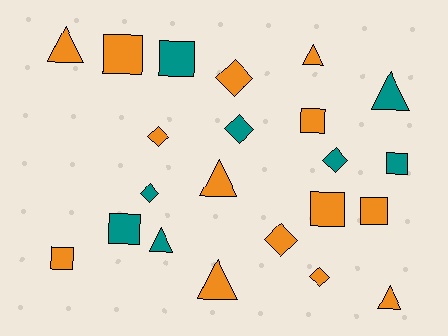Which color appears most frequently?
Orange, with 14 objects.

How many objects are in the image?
There are 22 objects.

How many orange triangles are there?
There are 5 orange triangles.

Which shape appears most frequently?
Square, with 8 objects.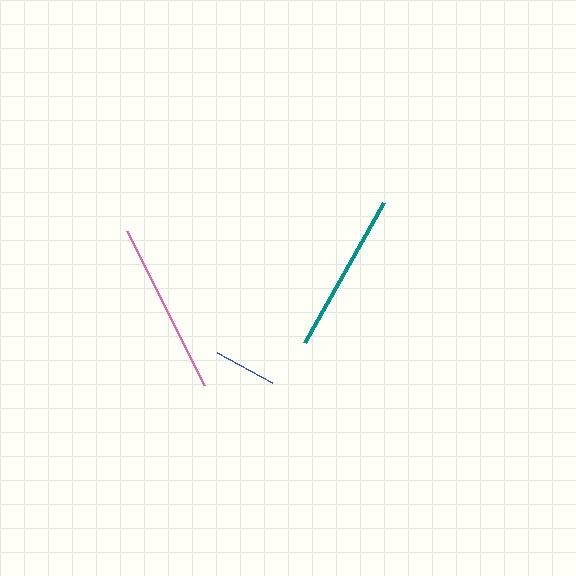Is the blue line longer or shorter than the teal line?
The teal line is longer than the blue line.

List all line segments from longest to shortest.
From longest to shortest: pink, teal, blue.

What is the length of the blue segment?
The blue segment is approximately 63 pixels long.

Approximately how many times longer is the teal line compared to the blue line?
The teal line is approximately 2.5 times the length of the blue line.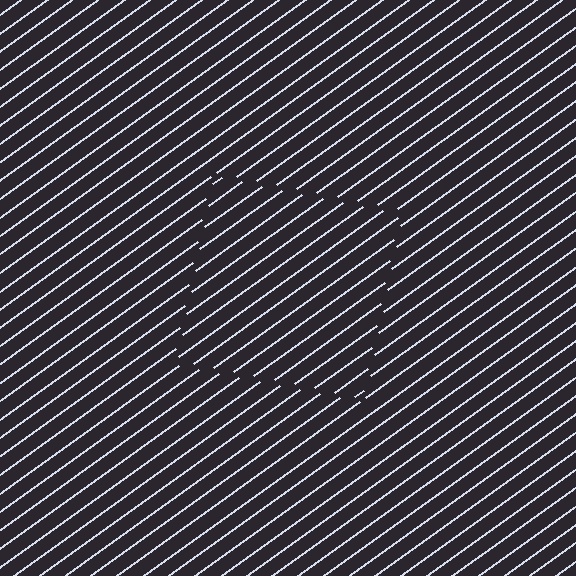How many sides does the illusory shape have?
4 sides — the line-ends trace a square.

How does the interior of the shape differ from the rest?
The interior of the shape contains the same grating, shifted by half a period — the contour is defined by the phase discontinuity where line-ends from the inner and outer gratings abut.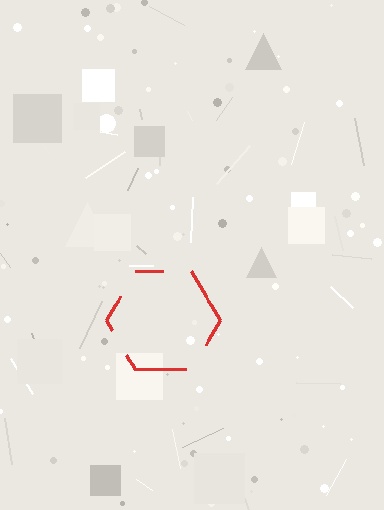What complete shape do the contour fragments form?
The contour fragments form a hexagon.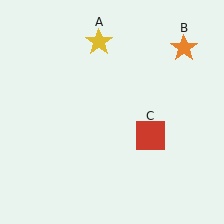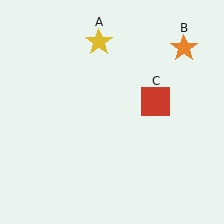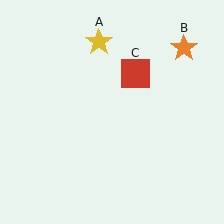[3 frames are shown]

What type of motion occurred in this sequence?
The red square (object C) rotated counterclockwise around the center of the scene.